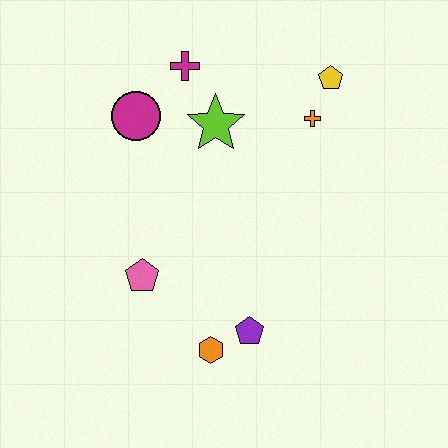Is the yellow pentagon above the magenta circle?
Yes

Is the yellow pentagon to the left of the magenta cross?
No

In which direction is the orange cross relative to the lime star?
The orange cross is to the right of the lime star.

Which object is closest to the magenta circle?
The magenta cross is closest to the magenta circle.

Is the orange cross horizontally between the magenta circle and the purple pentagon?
No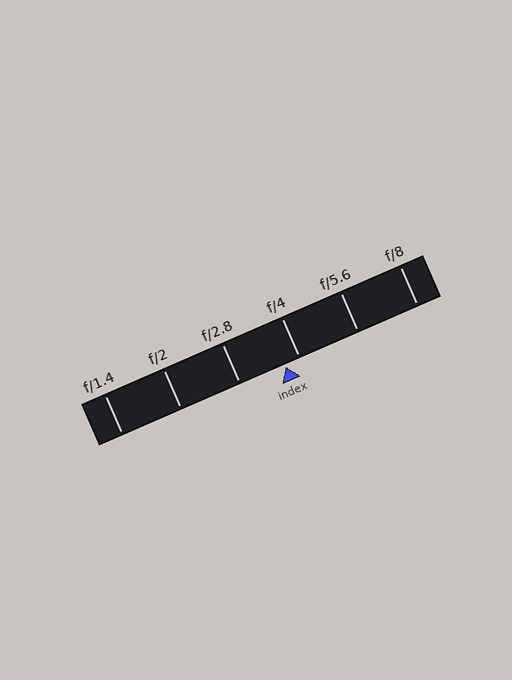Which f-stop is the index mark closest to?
The index mark is closest to f/4.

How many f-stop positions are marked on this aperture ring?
There are 6 f-stop positions marked.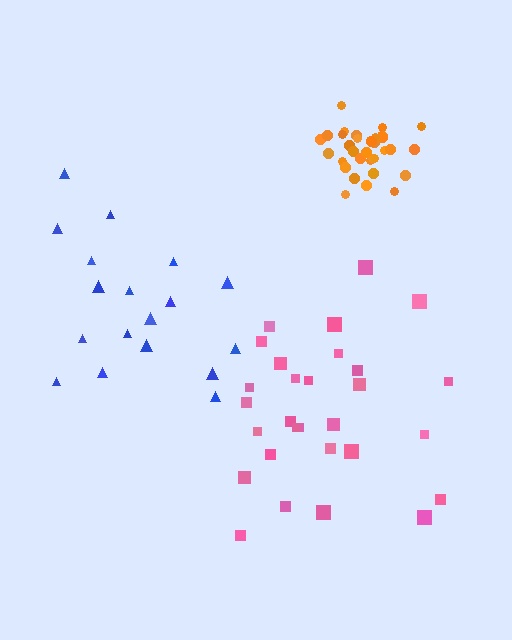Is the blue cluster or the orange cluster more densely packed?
Orange.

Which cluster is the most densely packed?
Orange.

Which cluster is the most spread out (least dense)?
Blue.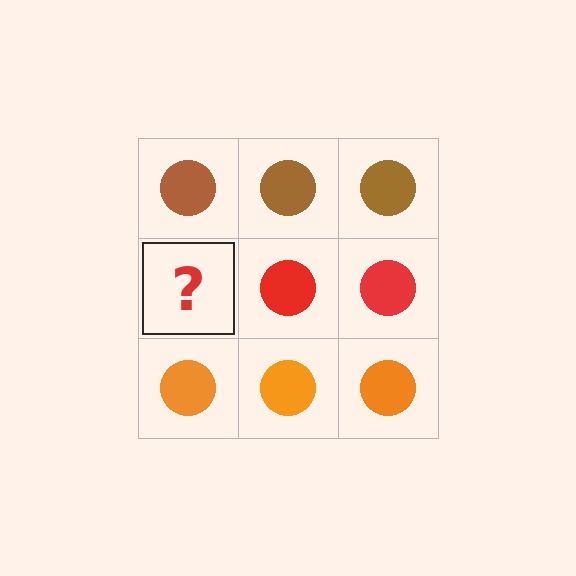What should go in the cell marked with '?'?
The missing cell should contain a red circle.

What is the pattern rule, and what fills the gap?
The rule is that each row has a consistent color. The gap should be filled with a red circle.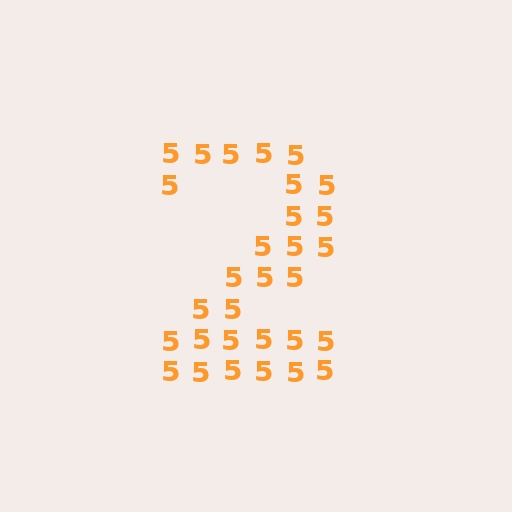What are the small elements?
The small elements are digit 5's.